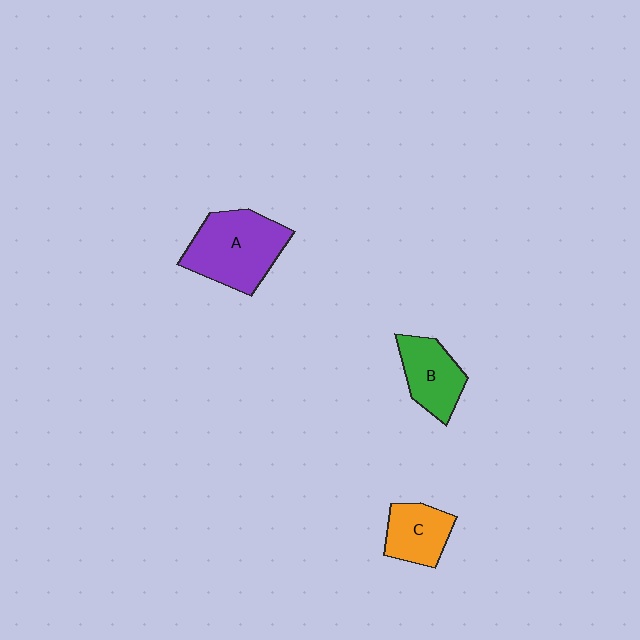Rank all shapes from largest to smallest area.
From largest to smallest: A (purple), B (green), C (orange).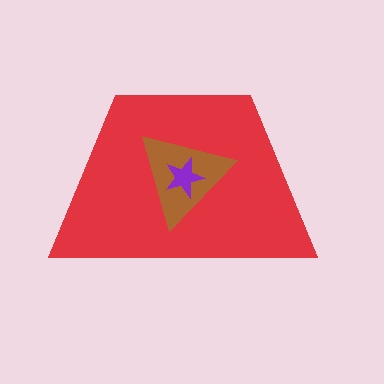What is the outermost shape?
The red trapezoid.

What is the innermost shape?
The purple star.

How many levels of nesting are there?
3.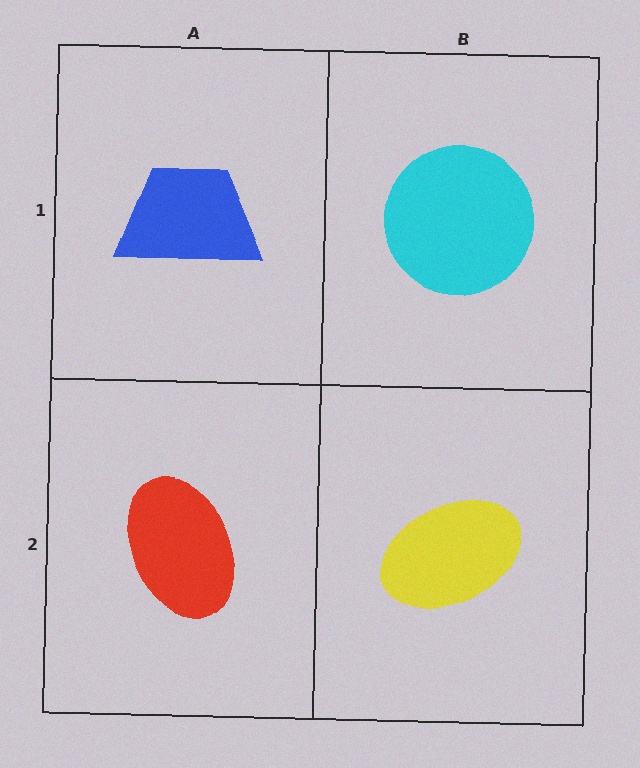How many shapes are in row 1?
2 shapes.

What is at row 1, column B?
A cyan circle.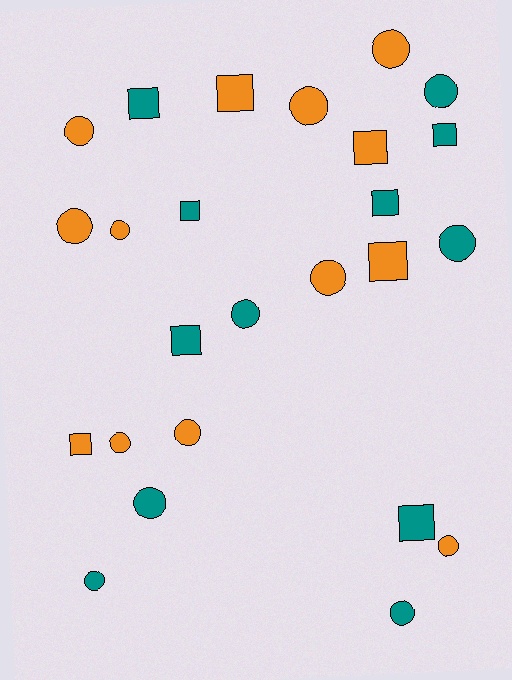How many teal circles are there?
There are 6 teal circles.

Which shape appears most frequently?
Circle, with 15 objects.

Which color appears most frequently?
Orange, with 13 objects.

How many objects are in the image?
There are 25 objects.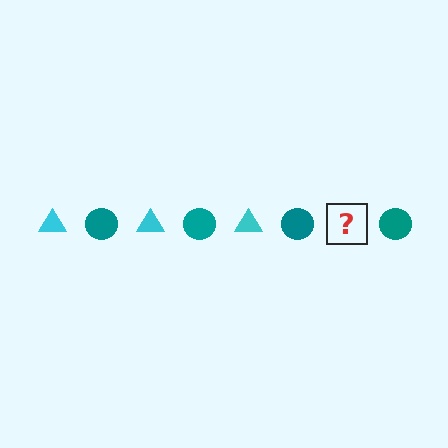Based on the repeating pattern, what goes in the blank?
The blank should be a cyan triangle.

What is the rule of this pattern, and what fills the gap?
The rule is that the pattern alternates between cyan triangle and teal circle. The gap should be filled with a cyan triangle.